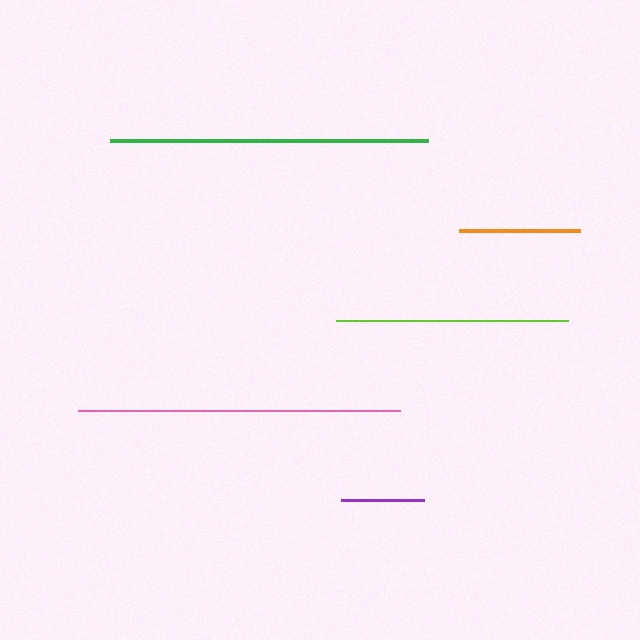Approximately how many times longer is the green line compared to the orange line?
The green line is approximately 2.6 times the length of the orange line.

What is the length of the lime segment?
The lime segment is approximately 232 pixels long.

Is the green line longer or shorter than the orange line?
The green line is longer than the orange line.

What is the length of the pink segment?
The pink segment is approximately 322 pixels long.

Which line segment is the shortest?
The purple line is the shortest at approximately 83 pixels.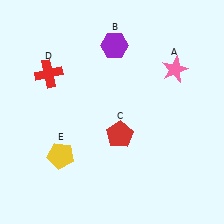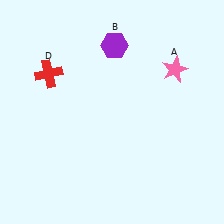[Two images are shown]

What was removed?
The yellow pentagon (E), the red pentagon (C) were removed in Image 2.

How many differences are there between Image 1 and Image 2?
There are 2 differences between the two images.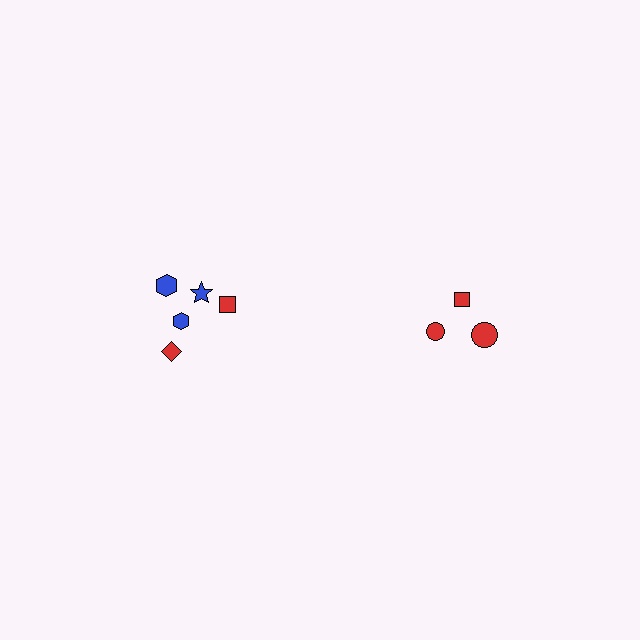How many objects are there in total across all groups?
There are 8 objects.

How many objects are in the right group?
There are 3 objects.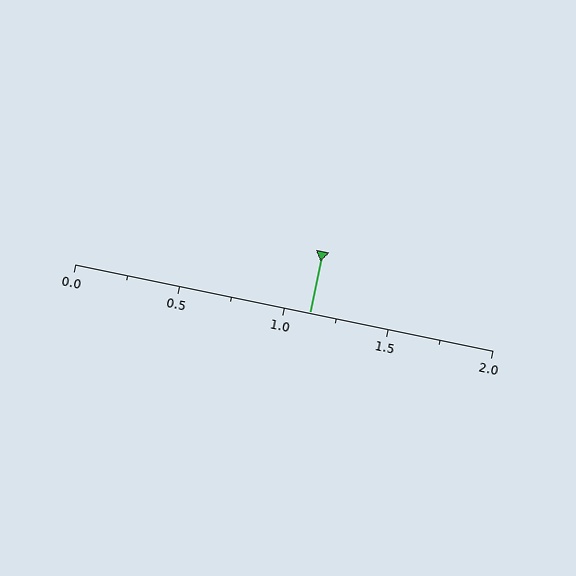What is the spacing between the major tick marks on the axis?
The major ticks are spaced 0.5 apart.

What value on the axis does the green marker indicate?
The marker indicates approximately 1.12.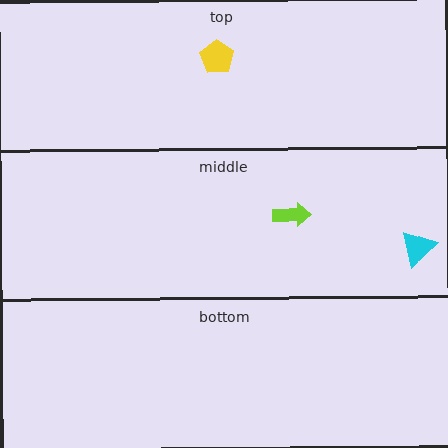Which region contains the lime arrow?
The middle region.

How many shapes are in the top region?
1.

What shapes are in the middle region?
The lime arrow, the cyan triangle.